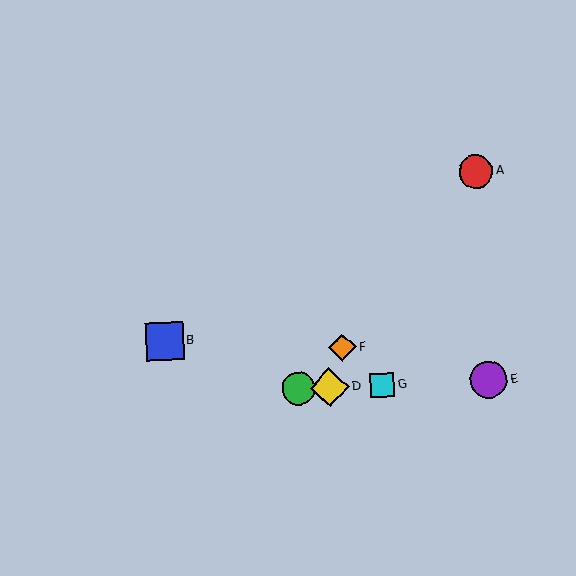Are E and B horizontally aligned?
No, E is at y≈380 and B is at y≈341.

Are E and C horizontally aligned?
Yes, both are at y≈380.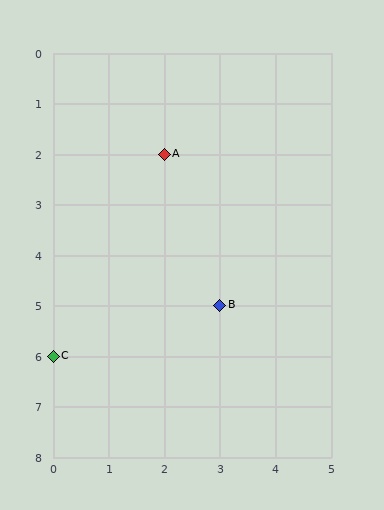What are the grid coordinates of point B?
Point B is at grid coordinates (3, 5).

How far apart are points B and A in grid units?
Points B and A are 1 column and 3 rows apart (about 3.2 grid units diagonally).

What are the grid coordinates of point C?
Point C is at grid coordinates (0, 6).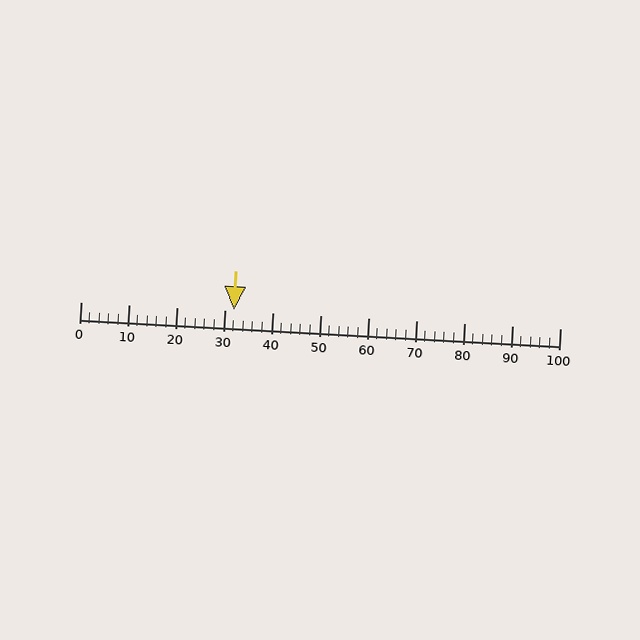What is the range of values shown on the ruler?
The ruler shows values from 0 to 100.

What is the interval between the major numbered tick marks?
The major tick marks are spaced 10 units apart.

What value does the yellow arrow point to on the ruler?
The yellow arrow points to approximately 32.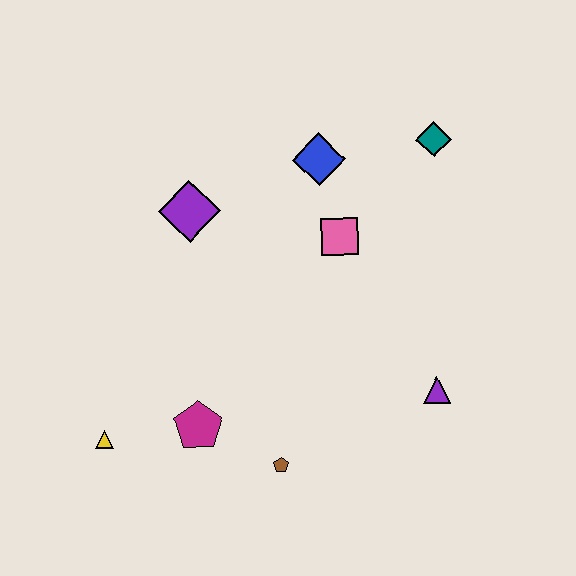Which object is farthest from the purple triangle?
The yellow triangle is farthest from the purple triangle.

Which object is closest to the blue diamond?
The pink square is closest to the blue diamond.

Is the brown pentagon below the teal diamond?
Yes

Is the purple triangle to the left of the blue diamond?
No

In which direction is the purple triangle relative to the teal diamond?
The purple triangle is below the teal diamond.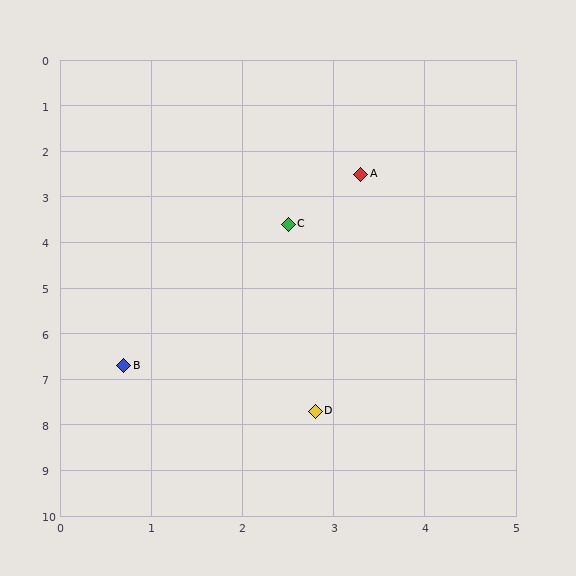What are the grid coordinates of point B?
Point B is at approximately (0.7, 6.7).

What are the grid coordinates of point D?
Point D is at approximately (2.8, 7.7).